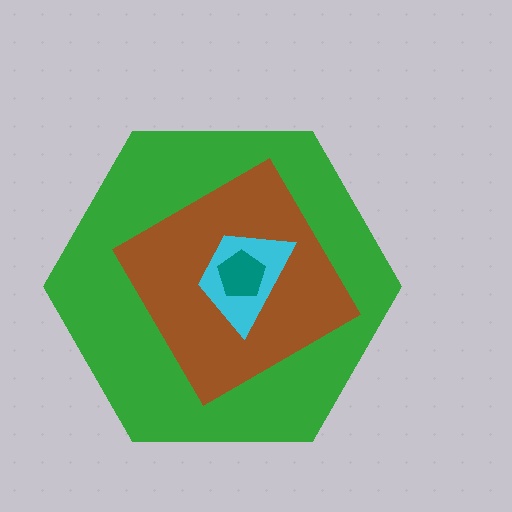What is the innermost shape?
The teal pentagon.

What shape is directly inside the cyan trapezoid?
The teal pentagon.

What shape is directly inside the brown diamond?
The cyan trapezoid.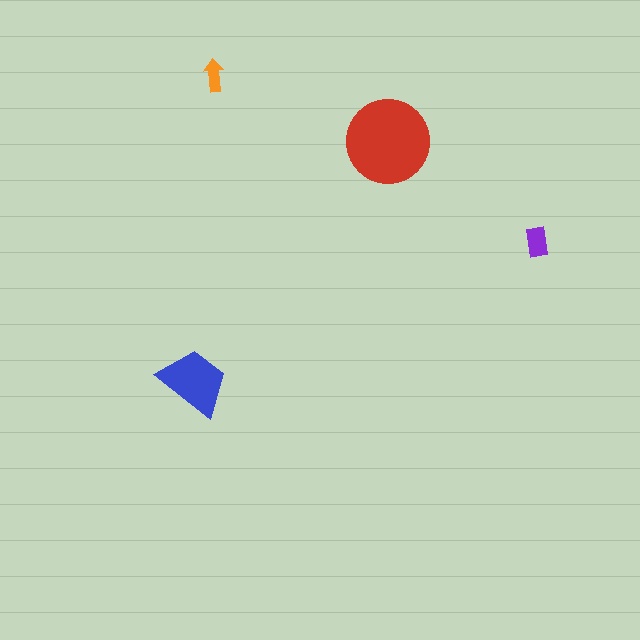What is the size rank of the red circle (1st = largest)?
1st.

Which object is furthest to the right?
The purple rectangle is rightmost.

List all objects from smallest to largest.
The orange arrow, the purple rectangle, the blue trapezoid, the red circle.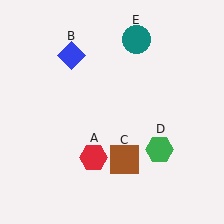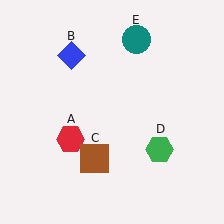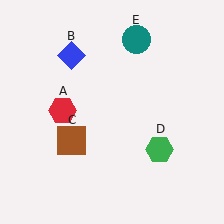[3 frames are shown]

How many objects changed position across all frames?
2 objects changed position: red hexagon (object A), brown square (object C).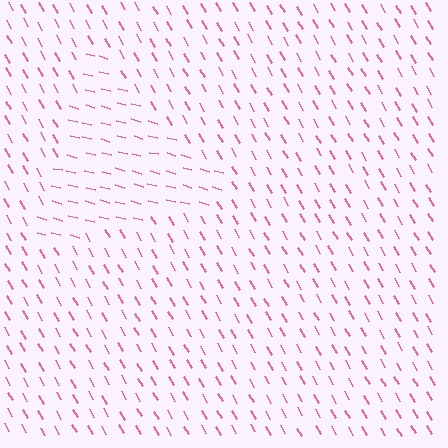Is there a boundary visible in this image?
Yes, there is a texture boundary formed by a change in line orientation.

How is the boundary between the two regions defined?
The boundary is defined purely by a change in line orientation (approximately 45 degrees difference). All lines are the same color and thickness.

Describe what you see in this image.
The image is filled with small pink line segments. A triangle region in the image has lines oriented differently from the surrounding lines, creating a visible texture boundary.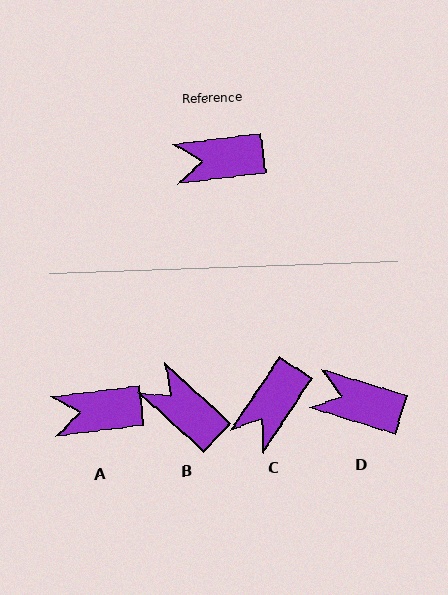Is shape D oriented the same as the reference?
No, it is off by about 24 degrees.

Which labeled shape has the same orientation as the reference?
A.